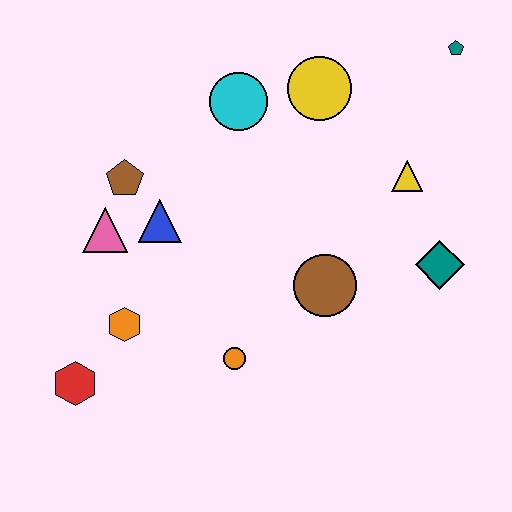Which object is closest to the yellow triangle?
The teal diamond is closest to the yellow triangle.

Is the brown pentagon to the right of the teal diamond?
No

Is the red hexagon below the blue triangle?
Yes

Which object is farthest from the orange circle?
The teal pentagon is farthest from the orange circle.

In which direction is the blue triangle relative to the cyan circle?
The blue triangle is below the cyan circle.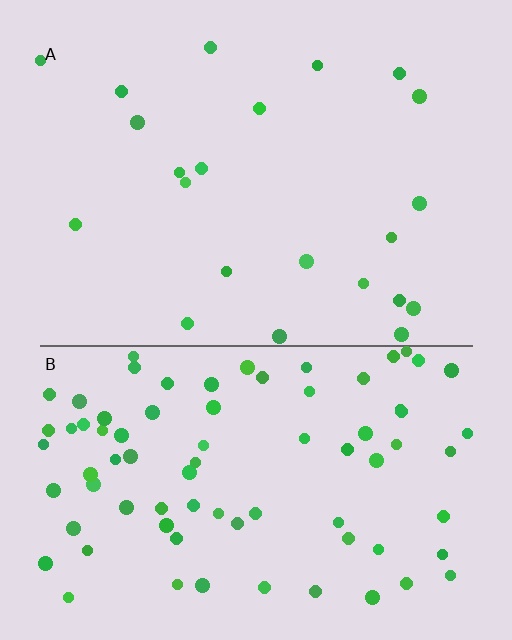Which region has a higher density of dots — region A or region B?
B (the bottom).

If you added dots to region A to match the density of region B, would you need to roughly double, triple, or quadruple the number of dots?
Approximately quadruple.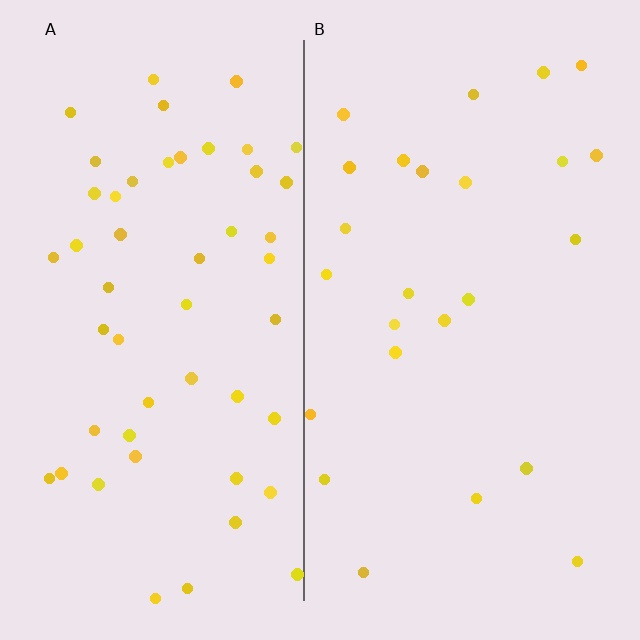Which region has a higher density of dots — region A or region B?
A (the left).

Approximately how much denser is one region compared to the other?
Approximately 2.0× — region A over region B.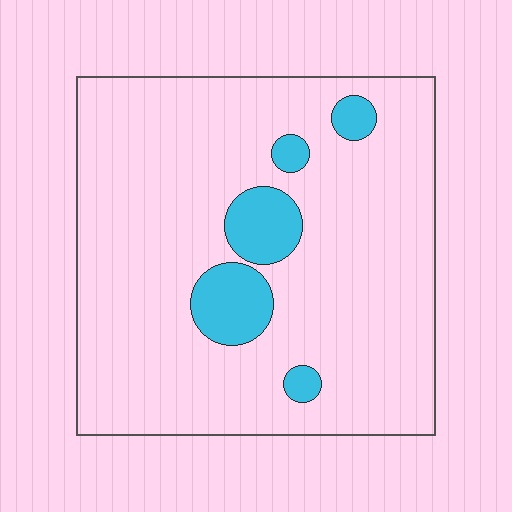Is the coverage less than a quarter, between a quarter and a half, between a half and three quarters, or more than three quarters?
Less than a quarter.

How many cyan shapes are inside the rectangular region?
5.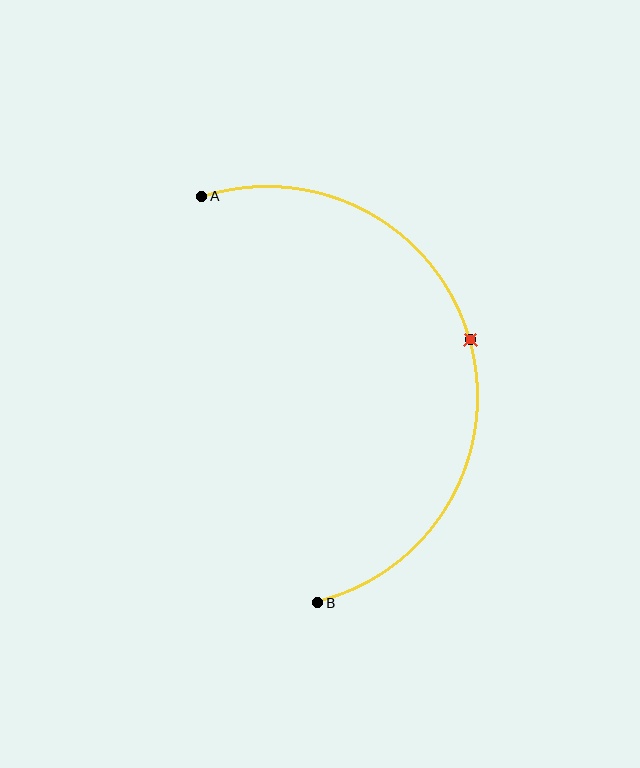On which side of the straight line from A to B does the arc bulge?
The arc bulges to the right of the straight line connecting A and B.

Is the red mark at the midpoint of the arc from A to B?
Yes. The red mark lies on the arc at equal arc-length from both A and B — it is the arc midpoint.